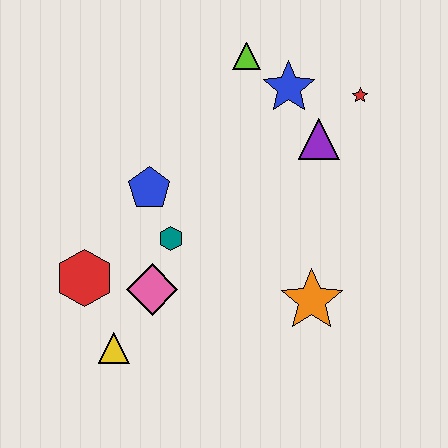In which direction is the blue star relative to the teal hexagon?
The blue star is above the teal hexagon.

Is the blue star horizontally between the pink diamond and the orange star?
Yes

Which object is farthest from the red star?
The yellow triangle is farthest from the red star.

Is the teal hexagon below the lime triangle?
Yes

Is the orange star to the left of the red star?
Yes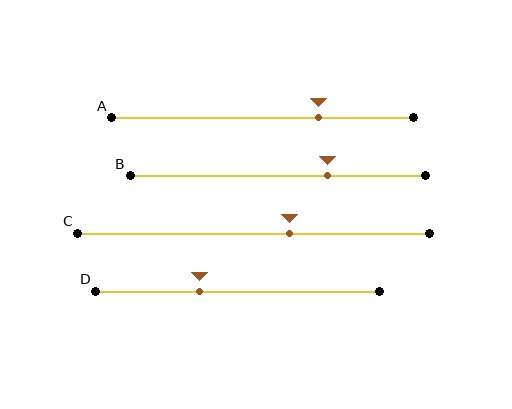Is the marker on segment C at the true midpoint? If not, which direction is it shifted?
No, the marker on segment C is shifted to the right by about 10% of the segment length.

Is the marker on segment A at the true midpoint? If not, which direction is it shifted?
No, the marker on segment A is shifted to the right by about 19% of the segment length.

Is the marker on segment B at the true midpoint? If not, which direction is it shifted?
No, the marker on segment B is shifted to the right by about 17% of the segment length.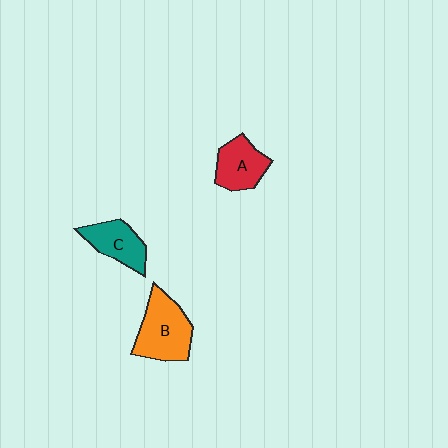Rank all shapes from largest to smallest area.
From largest to smallest: B (orange), A (red), C (teal).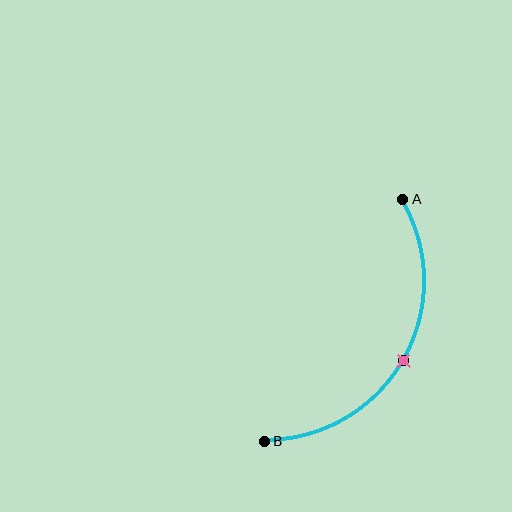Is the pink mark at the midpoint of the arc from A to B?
Yes. The pink mark lies on the arc at equal arc-length from both A and B — it is the arc midpoint.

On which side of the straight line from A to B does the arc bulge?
The arc bulges to the right of the straight line connecting A and B.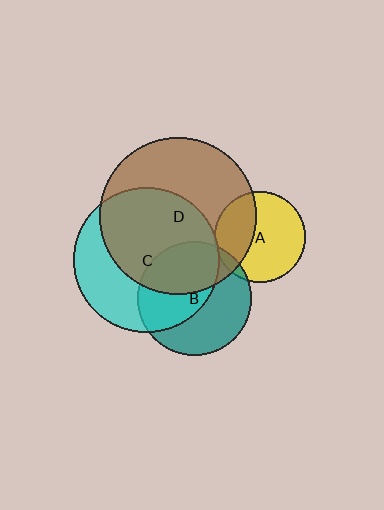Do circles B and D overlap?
Yes.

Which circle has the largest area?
Circle D (brown).